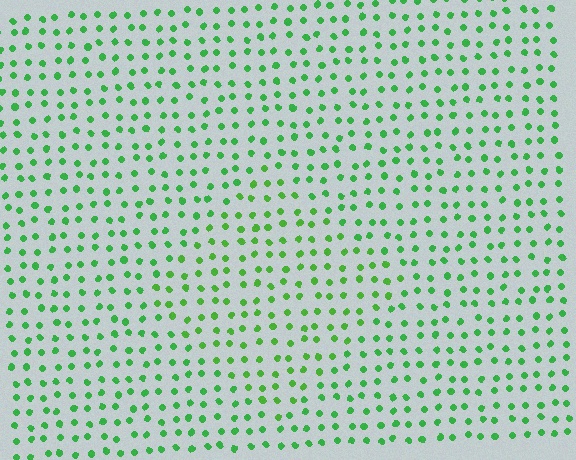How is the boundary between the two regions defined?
The boundary is defined purely by a slight shift in hue (about 17 degrees). Spacing, size, and orientation are identical on both sides.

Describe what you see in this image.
The image is filled with small green elements in a uniform arrangement. A diamond-shaped region is visible where the elements are tinted to a slightly different hue, forming a subtle color boundary.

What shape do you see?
I see a diamond.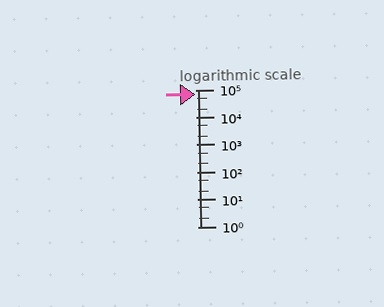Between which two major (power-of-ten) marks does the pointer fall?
The pointer is between 10000 and 100000.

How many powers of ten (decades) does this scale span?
The scale spans 5 decades, from 1 to 100000.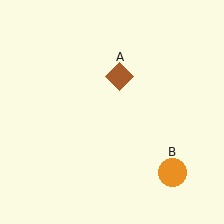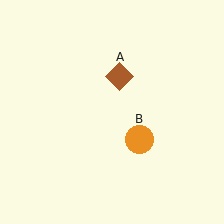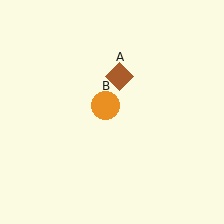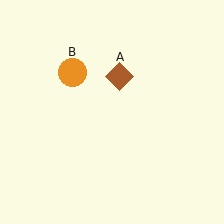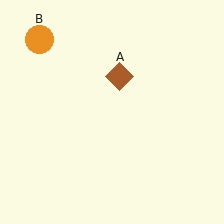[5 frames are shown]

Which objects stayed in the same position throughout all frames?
Brown diamond (object A) remained stationary.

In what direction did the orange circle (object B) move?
The orange circle (object B) moved up and to the left.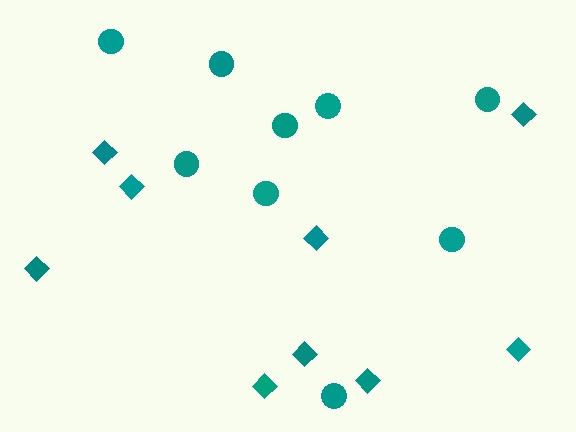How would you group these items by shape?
There are 2 groups: one group of circles (9) and one group of diamonds (9).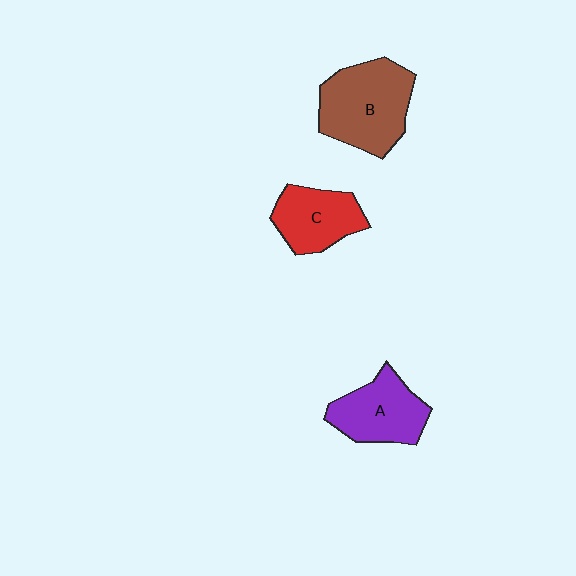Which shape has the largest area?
Shape B (brown).